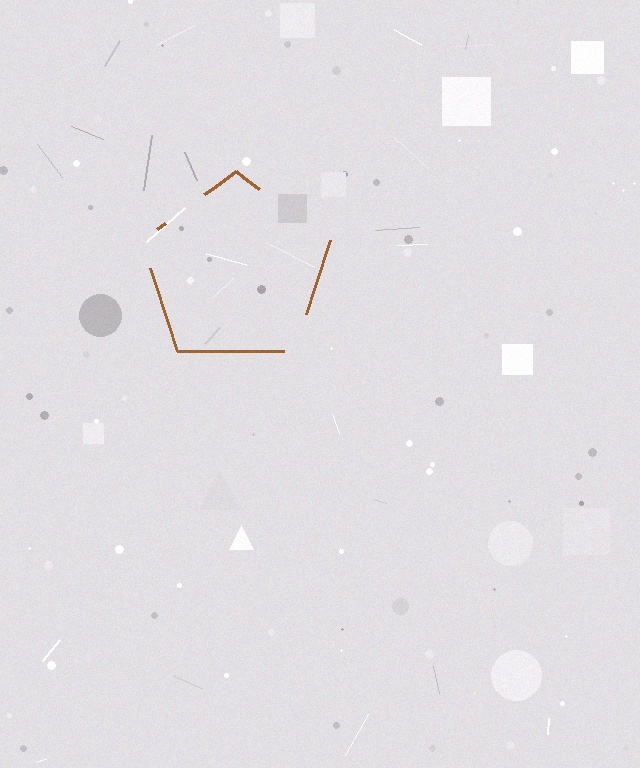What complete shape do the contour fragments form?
The contour fragments form a pentagon.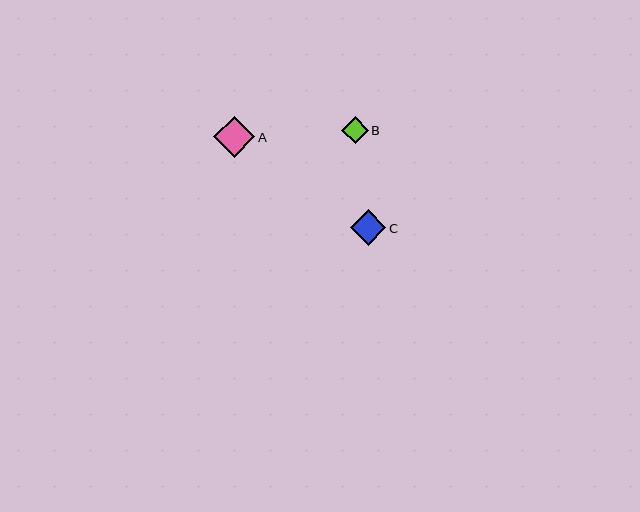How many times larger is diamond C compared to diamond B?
Diamond C is approximately 1.3 times the size of diamond B.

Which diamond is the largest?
Diamond A is the largest with a size of approximately 41 pixels.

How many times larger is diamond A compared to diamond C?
Diamond A is approximately 1.2 times the size of diamond C.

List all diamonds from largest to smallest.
From largest to smallest: A, C, B.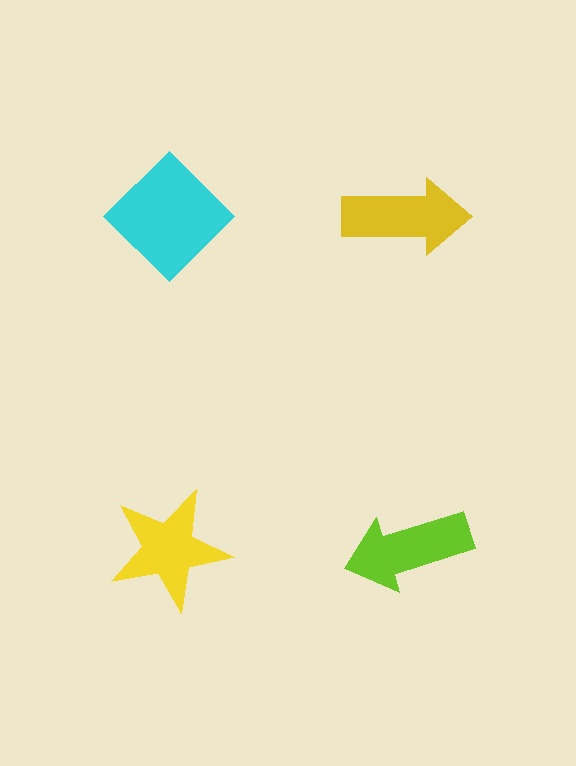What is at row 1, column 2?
A yellow arrow.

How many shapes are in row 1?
2 shapes.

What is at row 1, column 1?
A cyan diamond.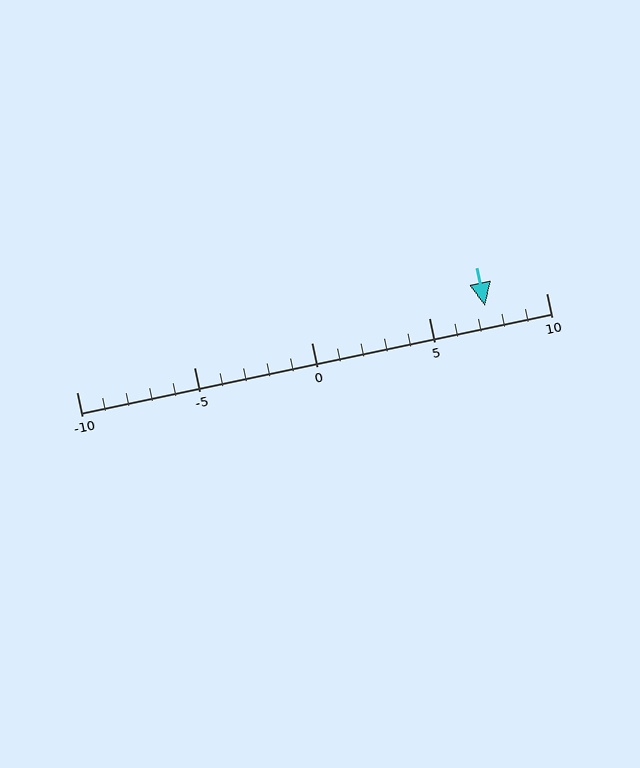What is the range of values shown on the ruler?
The ruler shows values from -10 to 10.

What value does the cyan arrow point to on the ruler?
The cyan arrow points to approximately 7.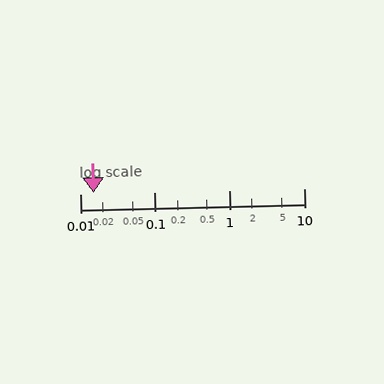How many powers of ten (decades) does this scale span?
The scale spans 3 decades, from 0.01 to 10.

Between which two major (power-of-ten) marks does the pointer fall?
The pointer is between 0.01 and 0.1.